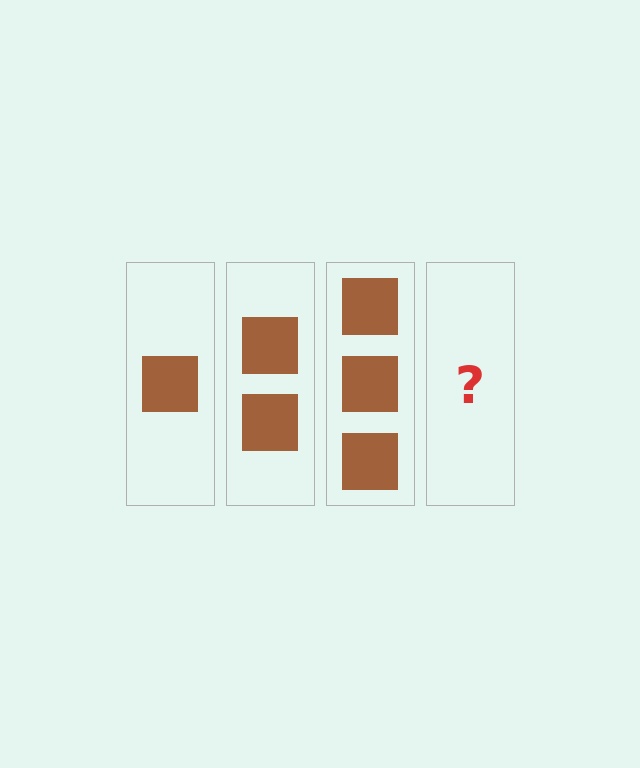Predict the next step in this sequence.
The next step is 4 squares.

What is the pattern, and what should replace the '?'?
The pattern is that each step adds one more square. The '?' should be 4 squares.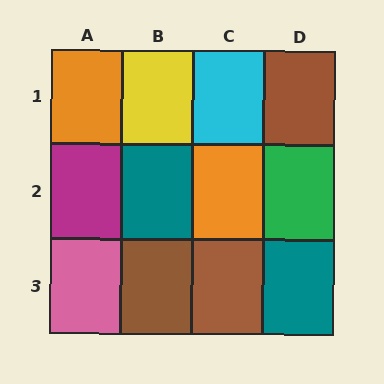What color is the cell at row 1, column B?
Yellow.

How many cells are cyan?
1 cell is cyan.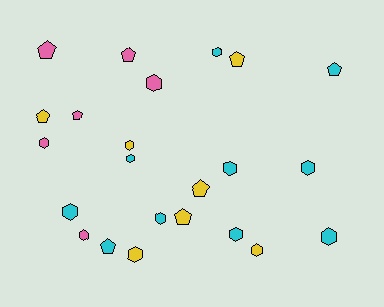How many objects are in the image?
There are 23 objects.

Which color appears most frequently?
Cyan, with 10 objects.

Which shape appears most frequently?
Hexagon, with 14 objects.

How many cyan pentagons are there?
There are 2 cyan pentagons.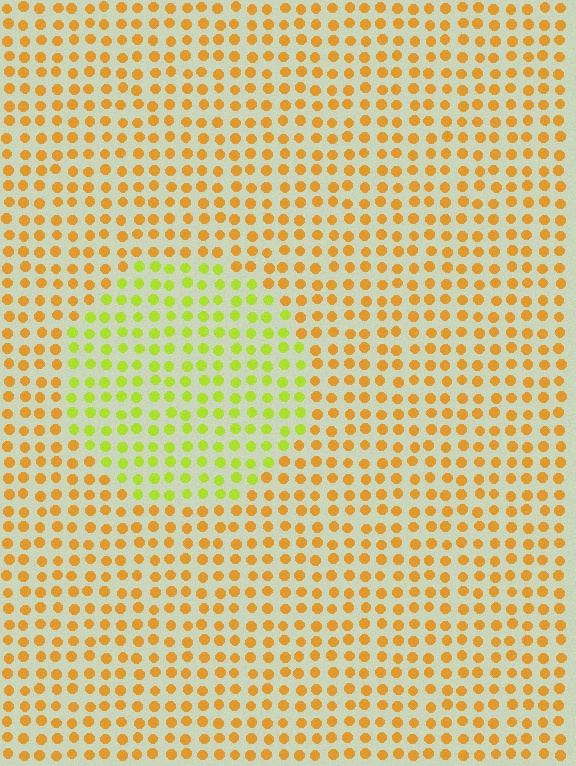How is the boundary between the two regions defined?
The boundary is defined purely by a slight shift in hue (about 43 degrees). Spacing, size, and orientation are identical on both sides.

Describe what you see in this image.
The image is filled with small orange elements in a uniform arrangement. A circle-shaped region is visible where the elements are tinted to a slightly different hue, forming a subtle color boundary.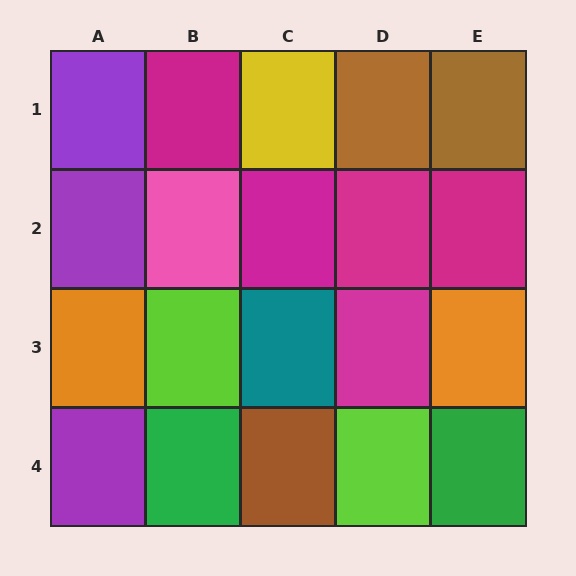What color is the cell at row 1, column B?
Magenta.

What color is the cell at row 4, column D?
Lime.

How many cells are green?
2 cells are green.